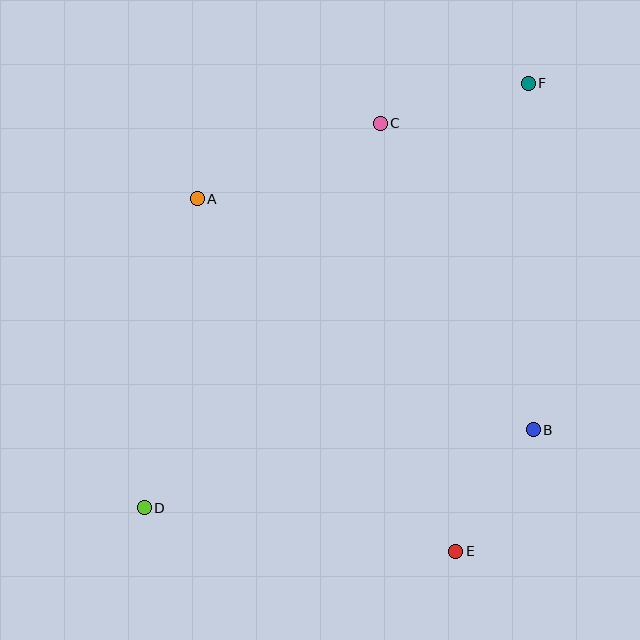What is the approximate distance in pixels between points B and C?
The distance between B and C is approximately 343 pixels.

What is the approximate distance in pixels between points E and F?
The distance between E and F is approximately 473 pixels.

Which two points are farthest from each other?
Points D and F are farthest from each other.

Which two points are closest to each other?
Points B and E are closest to each other.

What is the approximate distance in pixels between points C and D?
The distance between C and D is approximately 451 pixels.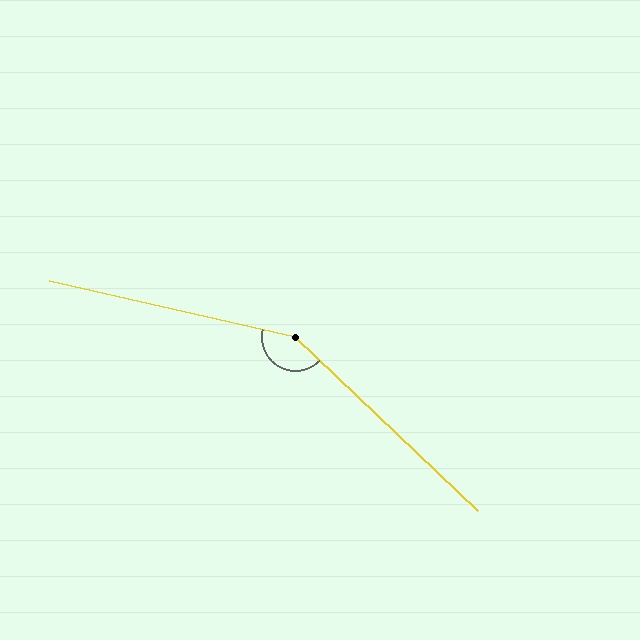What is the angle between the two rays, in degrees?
Approximately 149 degrees.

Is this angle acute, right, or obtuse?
It is obtuse.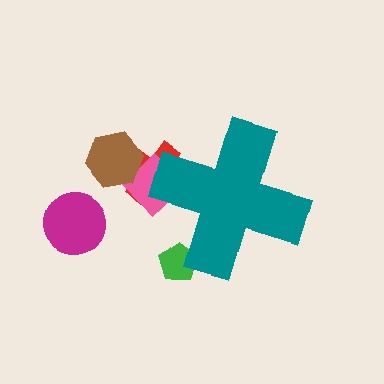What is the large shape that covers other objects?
A teal cross.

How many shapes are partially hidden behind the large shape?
3 shapes are partially hidden.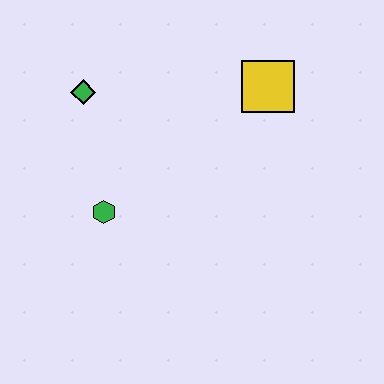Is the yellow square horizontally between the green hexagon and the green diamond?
No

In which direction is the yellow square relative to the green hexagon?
The yellow square is to the right of the green hexagon.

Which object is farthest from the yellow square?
The green hexagon is farthest from the yellow square.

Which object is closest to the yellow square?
The green diamond is closest to the yellow square.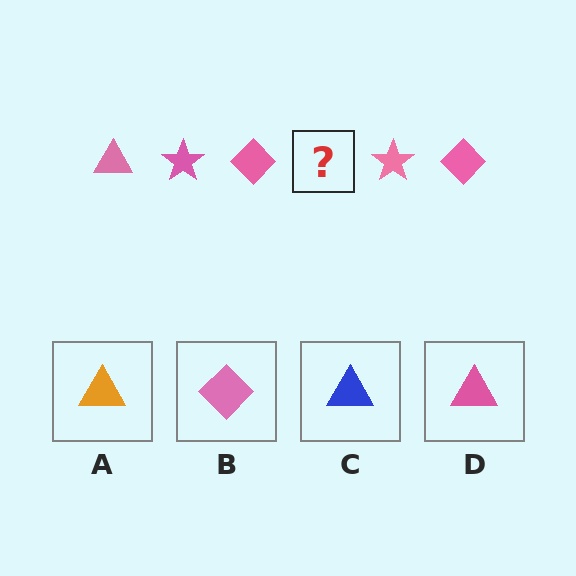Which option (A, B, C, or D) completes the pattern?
D.